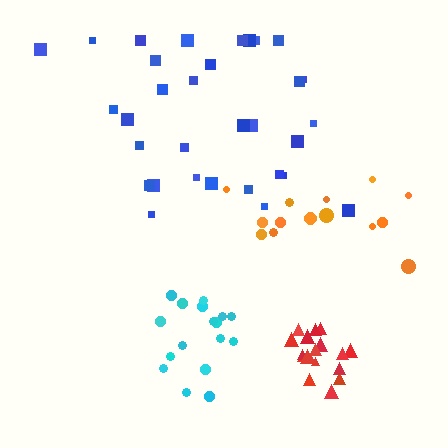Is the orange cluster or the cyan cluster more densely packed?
Cyan.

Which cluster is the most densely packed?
Red.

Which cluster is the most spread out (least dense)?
Blue.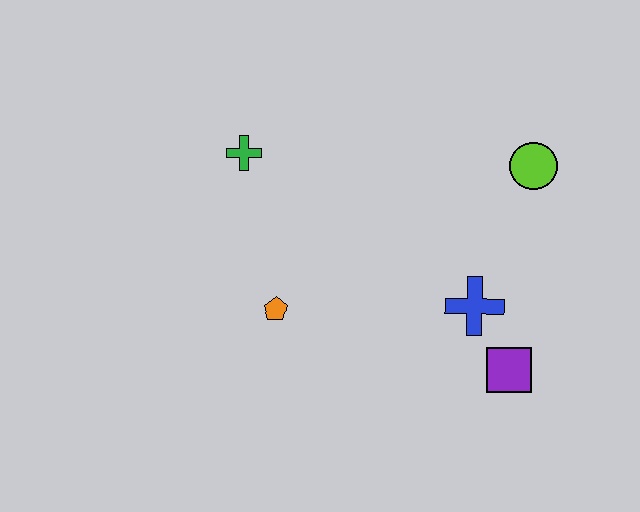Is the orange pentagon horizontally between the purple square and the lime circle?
No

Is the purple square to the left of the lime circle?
Yes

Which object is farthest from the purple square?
The green cross is farthest from the purple square.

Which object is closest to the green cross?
The orange pentagon is closest to the green cross.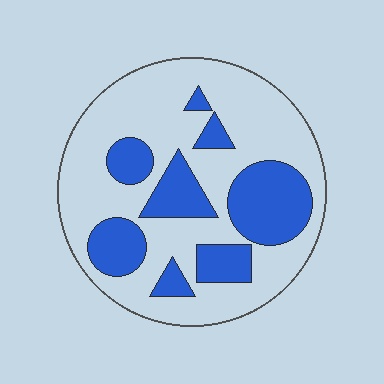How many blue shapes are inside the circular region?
8.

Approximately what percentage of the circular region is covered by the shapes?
Approximately 30%.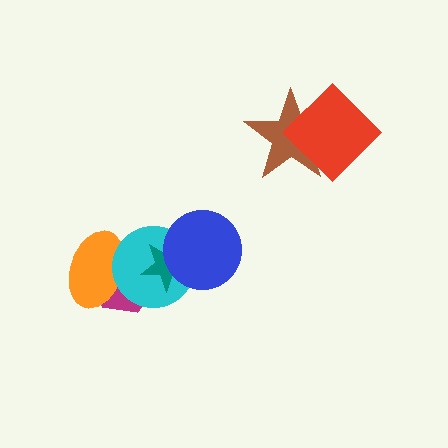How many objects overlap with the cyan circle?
4 objects overlap with the cyan circle.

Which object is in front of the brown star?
The red diamond is in front of the brown star.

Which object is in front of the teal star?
The blue circle is in front of the teal star.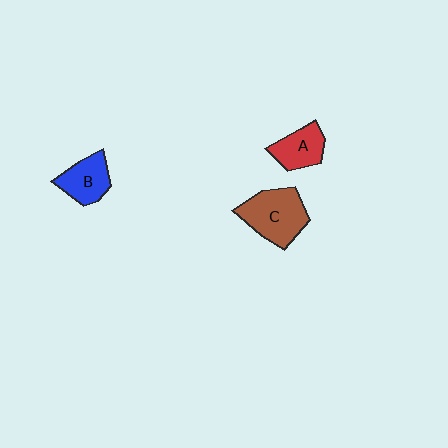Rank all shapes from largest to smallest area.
From largest to smallest: C (brown), B (blue), A (red).